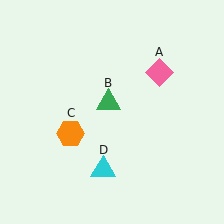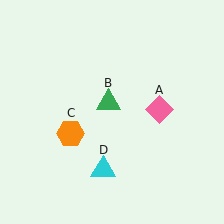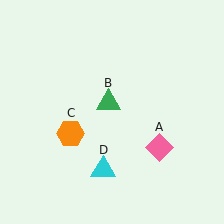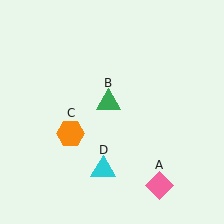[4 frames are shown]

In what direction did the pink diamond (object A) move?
The pink diamond (object A) moved down.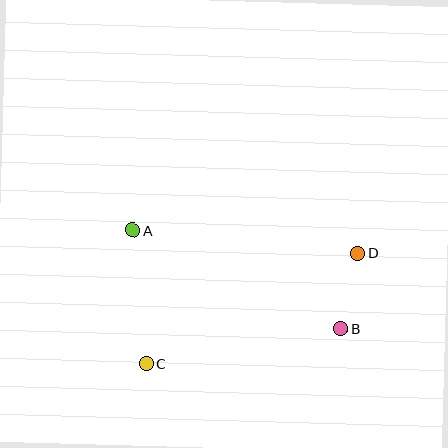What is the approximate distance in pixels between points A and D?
The distance between A and D is approximately 227 pixels.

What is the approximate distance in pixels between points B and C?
The distance between B and C is approximately 198 pixels.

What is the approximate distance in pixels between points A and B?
The distance between A and B is approximately 231 pixels.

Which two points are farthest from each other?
Points C and D are farthest from each other.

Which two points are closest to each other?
Points B and D are closest to each other.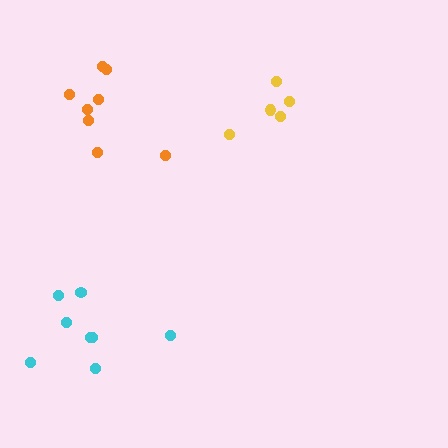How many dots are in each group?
Group 1: 5 dots, Group 2: 8 dots, Group 3: 8 dots (21 total).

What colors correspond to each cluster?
The clusters are colored: yellow, orange, cyan.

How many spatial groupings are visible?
There are 3 spatial groupings.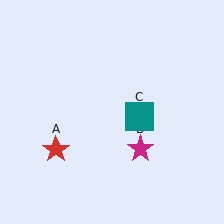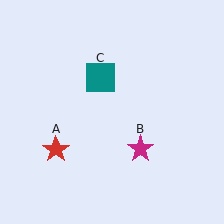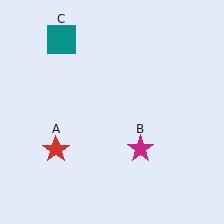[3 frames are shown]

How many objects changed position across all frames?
1 object changed position: teal square (object C).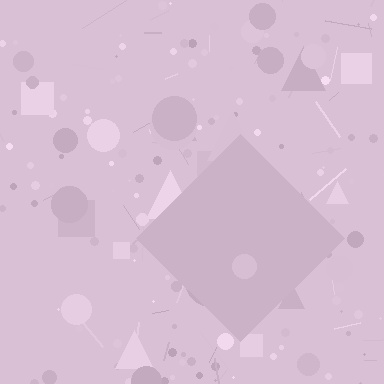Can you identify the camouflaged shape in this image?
The camouflaged shape is a diamond.